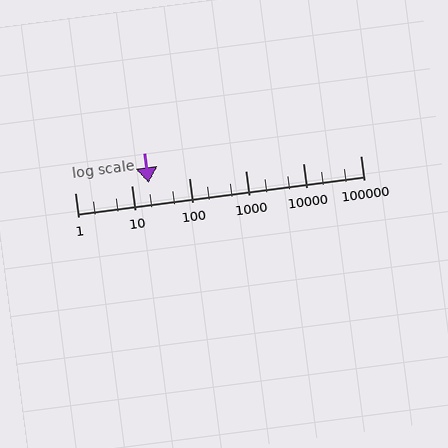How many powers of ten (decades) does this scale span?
The scale spans 5 decades, from 1 to 100000.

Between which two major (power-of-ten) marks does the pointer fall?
The pointer is between 10 and 100.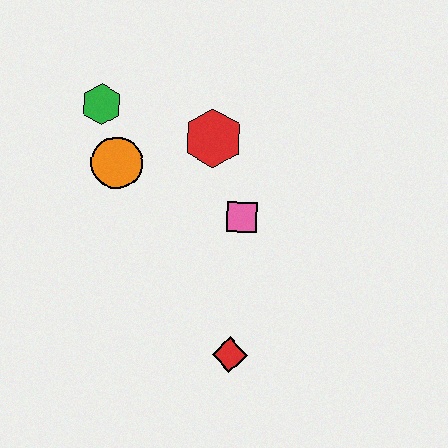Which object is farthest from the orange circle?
The red diamond is farthest from the orange circle.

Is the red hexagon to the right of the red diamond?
No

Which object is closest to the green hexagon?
The orange circle is closest to the green hexagon.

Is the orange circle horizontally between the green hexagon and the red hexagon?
Yes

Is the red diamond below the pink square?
Yes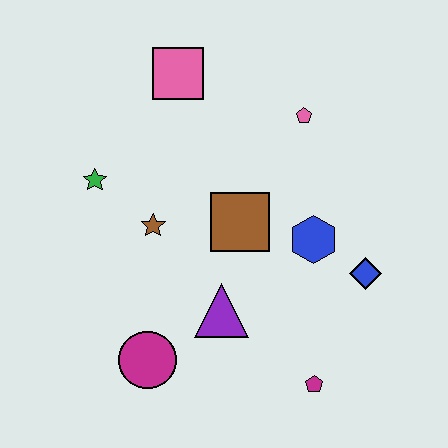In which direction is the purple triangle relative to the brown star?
The purple triangle is below the brown star.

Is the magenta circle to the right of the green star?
Yes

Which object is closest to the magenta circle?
The purple triangle is closest to the magenta circle.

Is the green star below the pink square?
Yes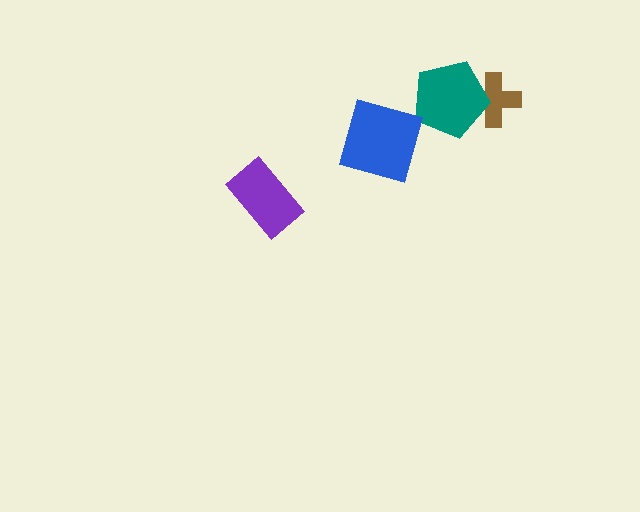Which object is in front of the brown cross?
The teal pentagon is in front of the brown cross.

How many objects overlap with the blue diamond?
0 objects overlap with the blue diamond.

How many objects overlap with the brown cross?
1 object overlaps with the brown cross.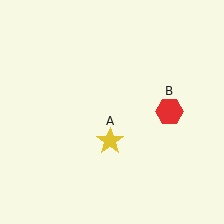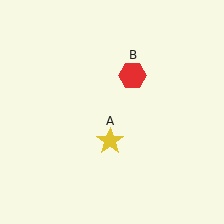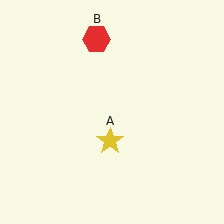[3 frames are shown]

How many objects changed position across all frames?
1 object changed position: red hexagon (object B).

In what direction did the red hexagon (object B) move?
The red hexagon (object B) moved up and to the left.